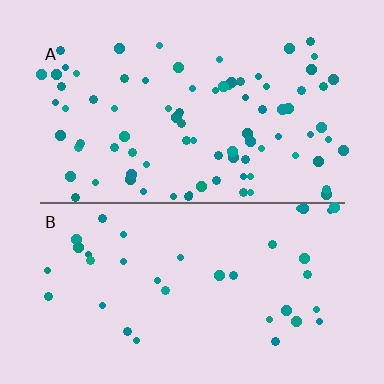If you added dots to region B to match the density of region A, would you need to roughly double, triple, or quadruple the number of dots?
Approximately double.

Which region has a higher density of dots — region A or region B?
A (the top).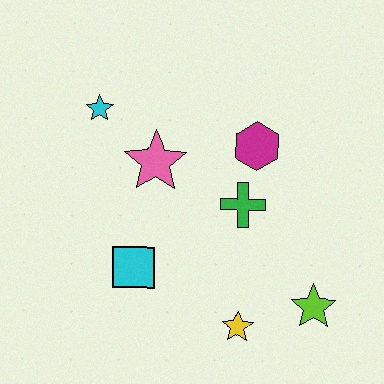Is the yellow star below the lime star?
Yes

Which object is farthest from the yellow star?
The cyan star is farthest from the yellow star.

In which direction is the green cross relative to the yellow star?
The green cross is above the yellow star.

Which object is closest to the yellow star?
The lime star is closest to the yellow star.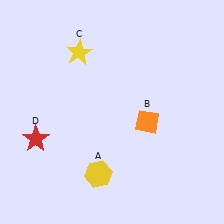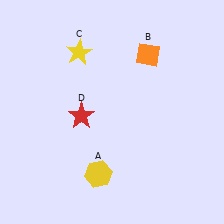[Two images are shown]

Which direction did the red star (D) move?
The red star (D) moved right.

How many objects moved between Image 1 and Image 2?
2 objects moved between the two images.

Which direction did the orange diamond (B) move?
The orange diamond (B) moved up.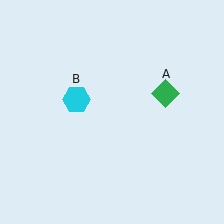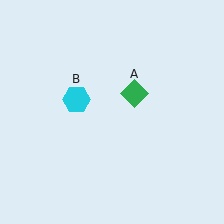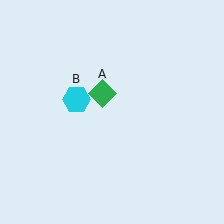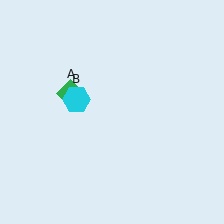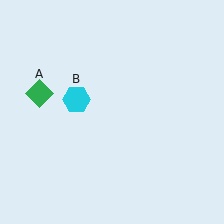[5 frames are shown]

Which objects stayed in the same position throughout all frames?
Cyan hexagon (object B) remained stationary.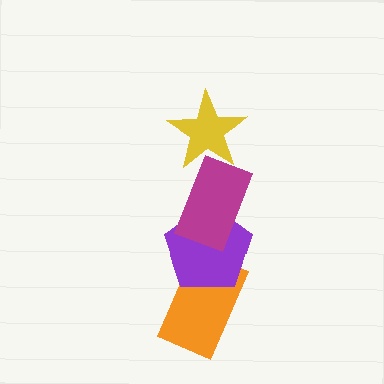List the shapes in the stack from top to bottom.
From top to bottom: the yellow star, the magenta rectangle, the purple pentagon, the orange rectangle.